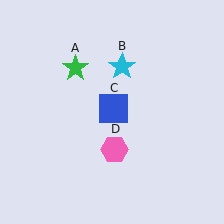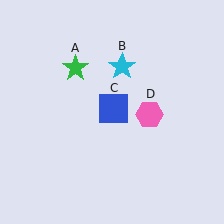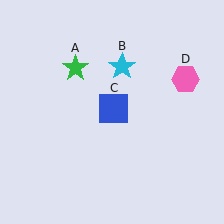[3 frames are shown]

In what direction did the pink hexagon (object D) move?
The pink hexagon (object D) moved up and to the right.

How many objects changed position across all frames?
1 object changed position: pink hexagon (object D).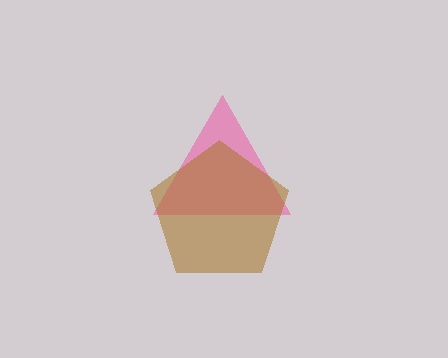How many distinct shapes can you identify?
There are 2 distinct shapes: a pink triangle, a brown pentagon.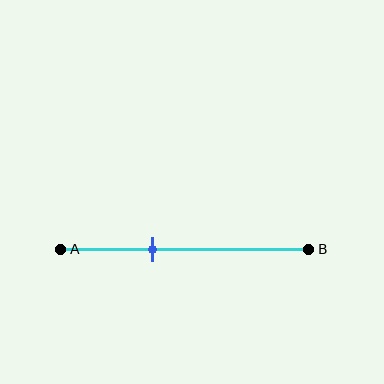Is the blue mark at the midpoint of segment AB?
No, the mark is at about 35% from A, not at the 50% midpoint.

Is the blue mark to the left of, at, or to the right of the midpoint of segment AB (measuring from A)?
The blue mark is to the left of the midpoint of segment AB.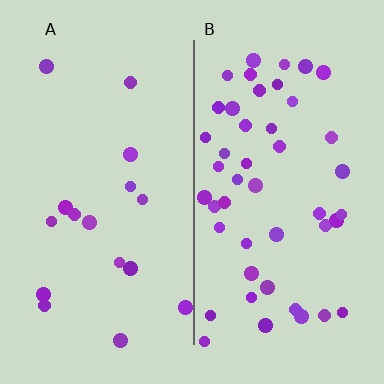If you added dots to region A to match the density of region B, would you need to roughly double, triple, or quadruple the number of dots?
Approximately triple.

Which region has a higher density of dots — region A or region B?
B (the right).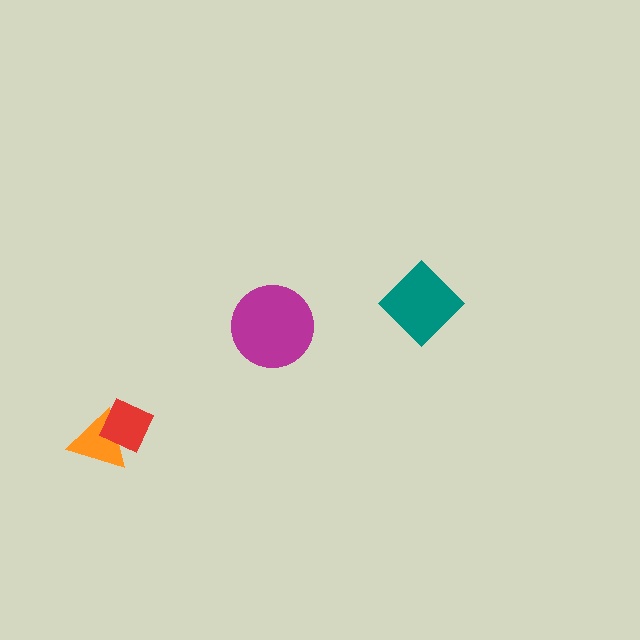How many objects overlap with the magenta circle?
0 objects overlap with the magenta circle.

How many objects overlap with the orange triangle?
1 object overlaps with the orange triangle.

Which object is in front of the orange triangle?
The red diamond is in front of the orange triangle.